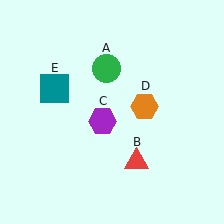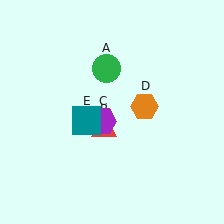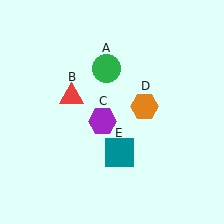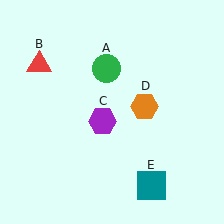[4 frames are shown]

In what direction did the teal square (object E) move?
The teal square (object E) moved down and to the right.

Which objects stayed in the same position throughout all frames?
Green circle (object A) and purple hexagon (object C) and orange hexagon (object D) remained stationary.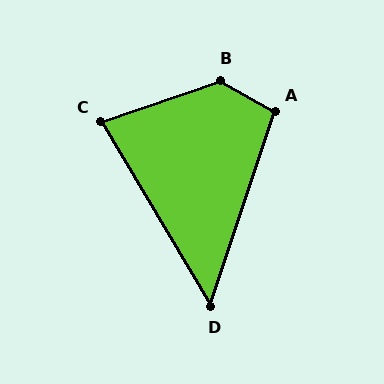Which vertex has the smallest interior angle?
D, at approximately 49 degrees.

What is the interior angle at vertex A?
Approximately 102 degrees (obtuse).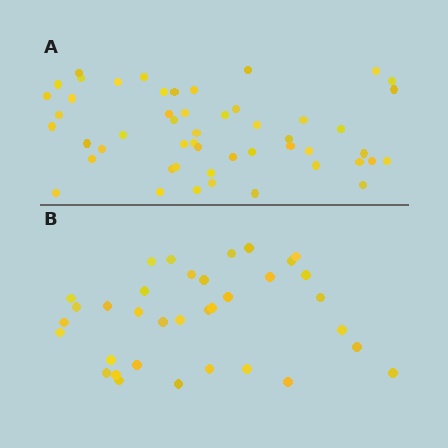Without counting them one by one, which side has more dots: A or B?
Region A (the top region) has more dots.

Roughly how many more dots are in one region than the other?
Region A has approximately 15 more dots than region B.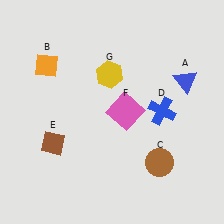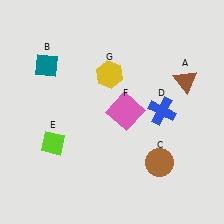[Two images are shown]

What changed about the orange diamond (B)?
In Image 1, B is orange. In Image 2, it changed to teal.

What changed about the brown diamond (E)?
In Image 1, E is brown. In Image 2, it changed to lime.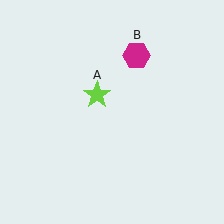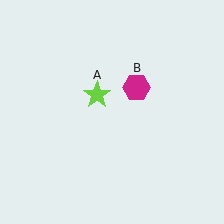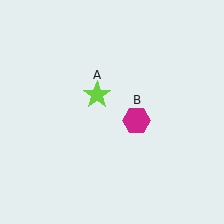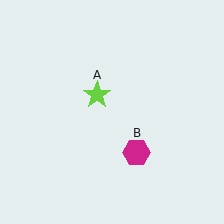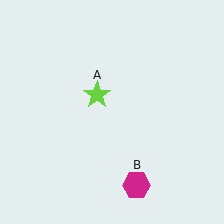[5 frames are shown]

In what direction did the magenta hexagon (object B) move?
The magenta hexagon (object B) moved down.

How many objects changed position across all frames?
1 object changed position: magenta hexagon (object B).